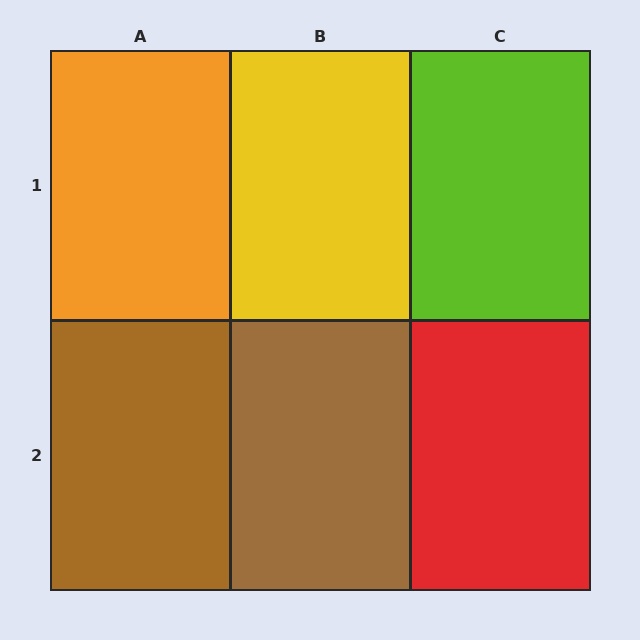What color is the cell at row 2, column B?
Brown.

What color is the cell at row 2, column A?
Brown.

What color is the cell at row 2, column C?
Red.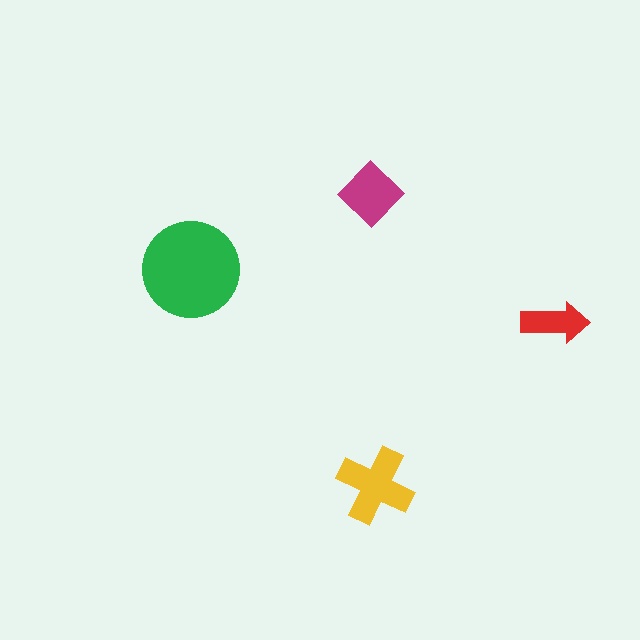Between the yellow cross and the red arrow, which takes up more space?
The yellow cross.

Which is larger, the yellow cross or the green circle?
The green circle.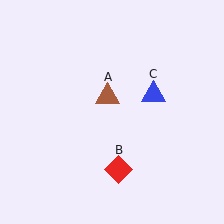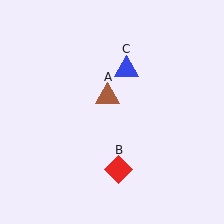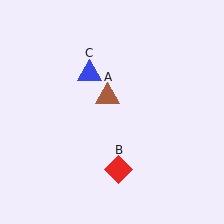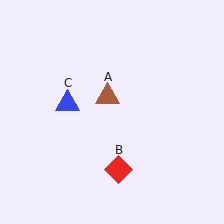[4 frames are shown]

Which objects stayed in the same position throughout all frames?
Brown triangle (object A) and red diamond (object B) remained stationary.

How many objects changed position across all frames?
1 object changed position: blue triangle (object C).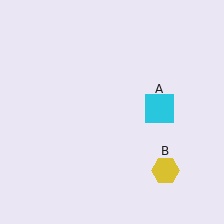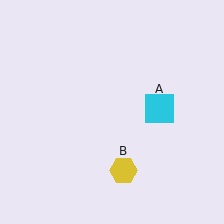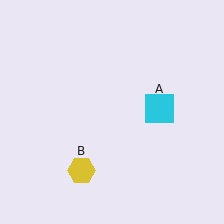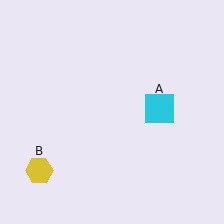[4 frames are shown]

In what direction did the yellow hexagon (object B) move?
The yellow hexagon (object B) moved left.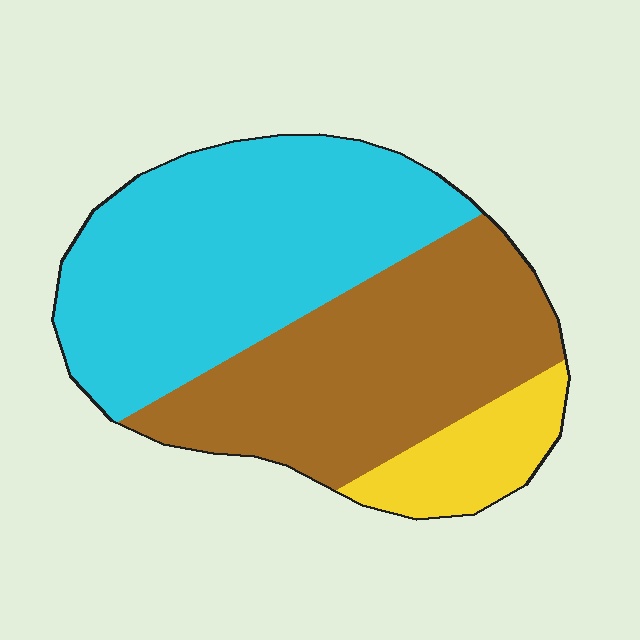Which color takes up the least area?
Yellow, at roughly 10%.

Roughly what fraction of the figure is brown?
Brown covers roughly 40% of the figure.